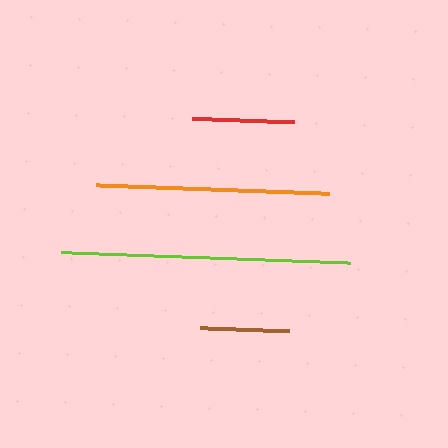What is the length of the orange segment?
The orange segment is approximately 233 pixels long.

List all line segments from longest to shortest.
From longest to shortest: lime, orange, red, brown.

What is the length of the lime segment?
The lime segment is approximately 289 pixels long.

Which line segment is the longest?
The lime line is the longest at approximately 289 pixels.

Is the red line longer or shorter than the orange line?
The orange line is longer than the red line.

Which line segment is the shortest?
The brown line is the shortest at approximately 89 pixels.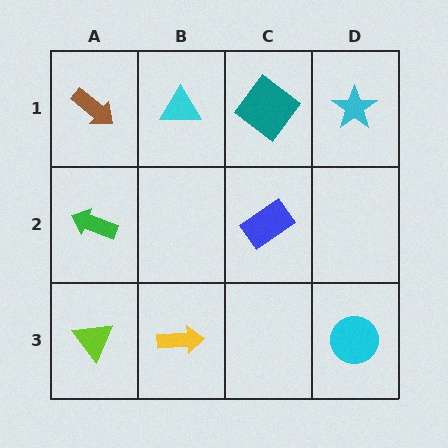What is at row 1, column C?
A teal diamond.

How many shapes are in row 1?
4 shapes.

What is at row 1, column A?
A brown arrow.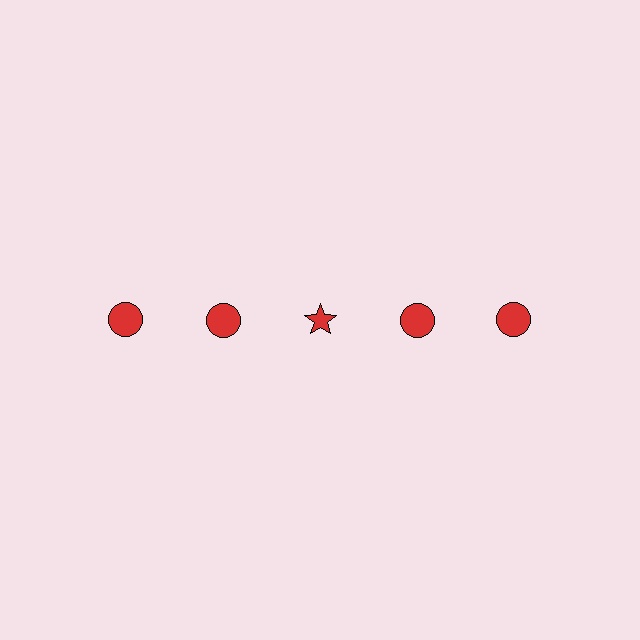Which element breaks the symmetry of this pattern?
The red star in the top row, center column breaks the symmetry. All other shapes are red circles.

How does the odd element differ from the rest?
It has a different shape: star instead of circle.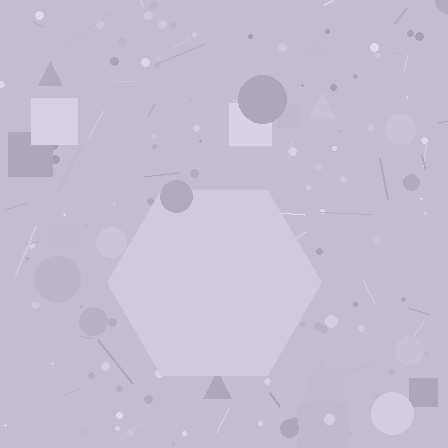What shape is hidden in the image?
A hexagon is hidden in the image.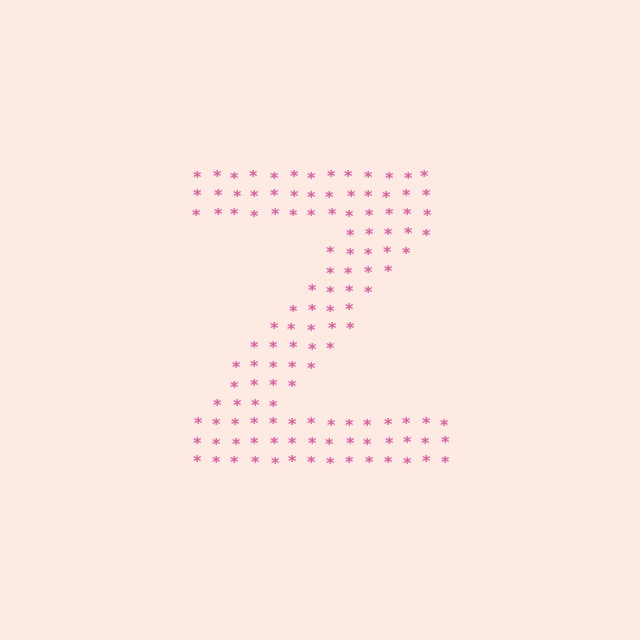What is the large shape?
The large shape is the letter Z.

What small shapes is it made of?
It is made of small asterisks.